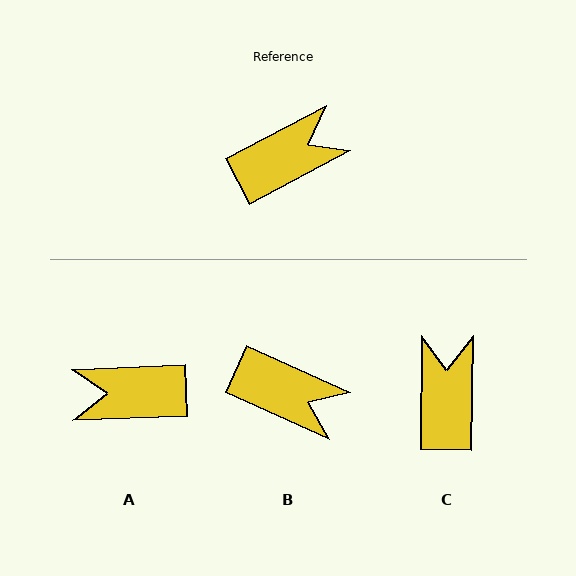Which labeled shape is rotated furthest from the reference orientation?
A, about 154 degrees away.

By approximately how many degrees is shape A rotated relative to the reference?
Approximately 154 degrees counter-clockwise.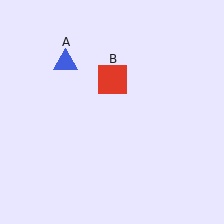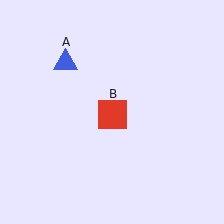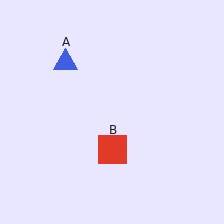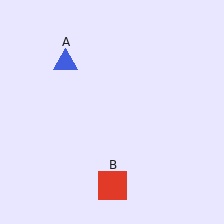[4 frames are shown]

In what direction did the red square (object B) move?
The red square (object B) moved down.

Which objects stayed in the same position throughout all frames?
Blue triangle (object A) remained stationary.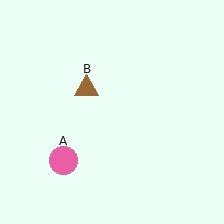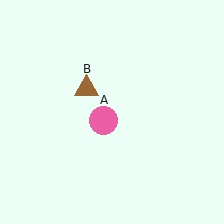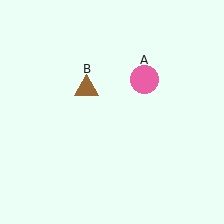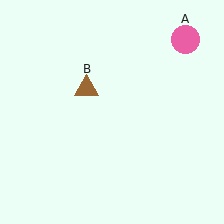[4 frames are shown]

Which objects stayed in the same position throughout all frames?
Brown triangle (object B) remained stationary.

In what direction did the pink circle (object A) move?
The pink circle (object A) moved up and to the right.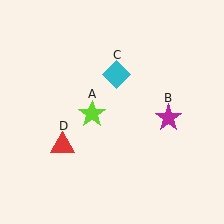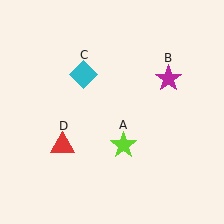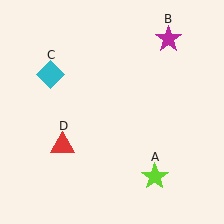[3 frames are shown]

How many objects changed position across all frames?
3 objects changed position: lime star (object A), magenta star (object B), cyan diamond (object C).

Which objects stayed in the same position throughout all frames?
Red triangle (object D) remained stationary.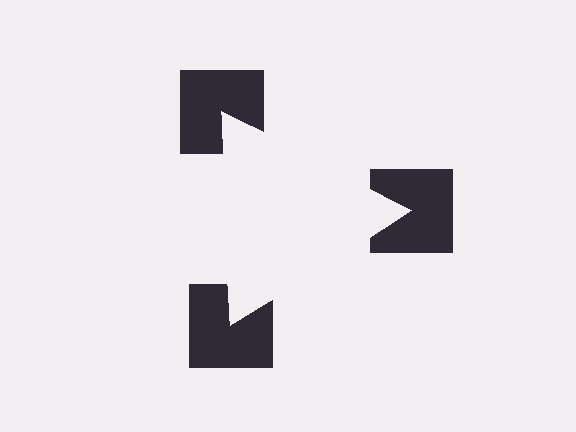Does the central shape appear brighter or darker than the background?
It typically appears slightly brighter than the background, even though no actual brightness change is drawn.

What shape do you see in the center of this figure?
An illusory triangle — its edges are inferred from the aligned wedge cuts in the notched squares, not physically drawn.